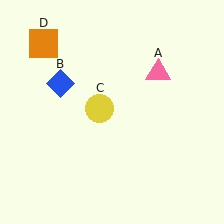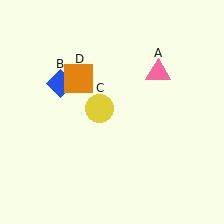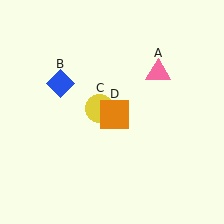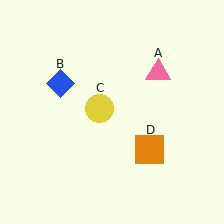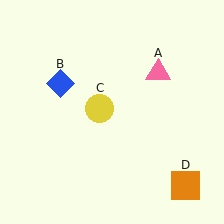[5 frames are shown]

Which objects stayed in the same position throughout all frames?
Pink triangle (object A) and blue diamond (object B) and yellow circle (object C) remained stationary.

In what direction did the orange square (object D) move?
The orange square (object D) moved down and to the right.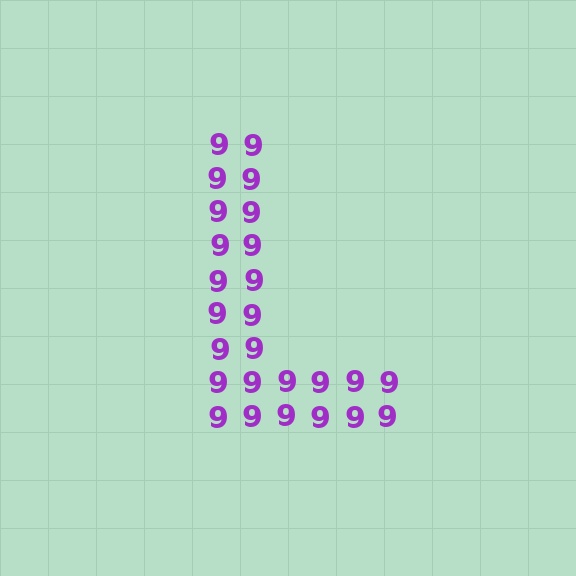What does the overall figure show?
The overall figure shows the letter L.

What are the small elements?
The small elements are digit 9's.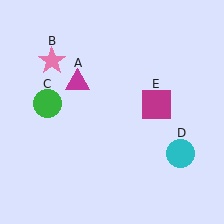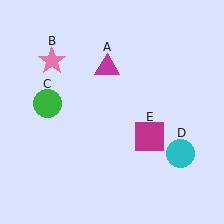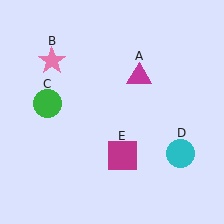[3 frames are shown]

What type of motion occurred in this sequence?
The magenta triangle (object A), magenta square (object E) rotated clockwise around the center of the scene.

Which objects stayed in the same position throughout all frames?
Pink star (object B) and green circle (object C) and cyan circle (object D) remained stationary.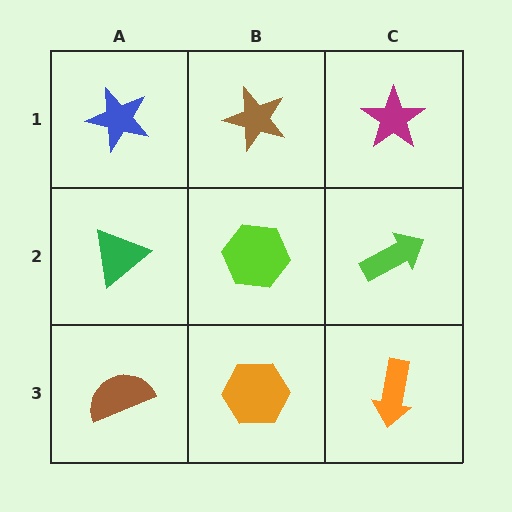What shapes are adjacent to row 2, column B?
A brown star (row 1, column B), an orange hexagon (row 3, column B), a green triangle (row 2, column A), a lime arrow (row 2, column C).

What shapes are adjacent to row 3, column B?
A lime hexagon (row 2, column B), a brown semicircle (row 3, column A), an orange arrow (row 3, column C).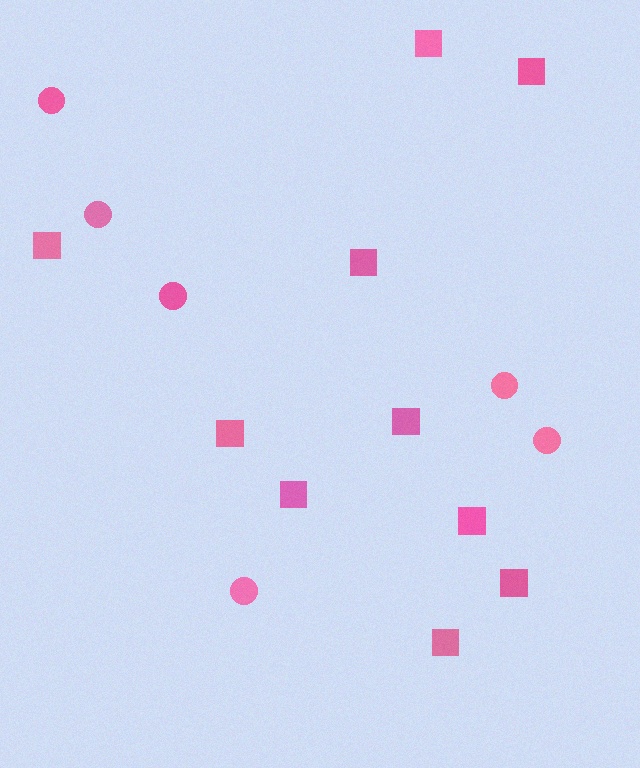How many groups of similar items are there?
There are 2 groups: one group of circles (6) and one group of squares (10).